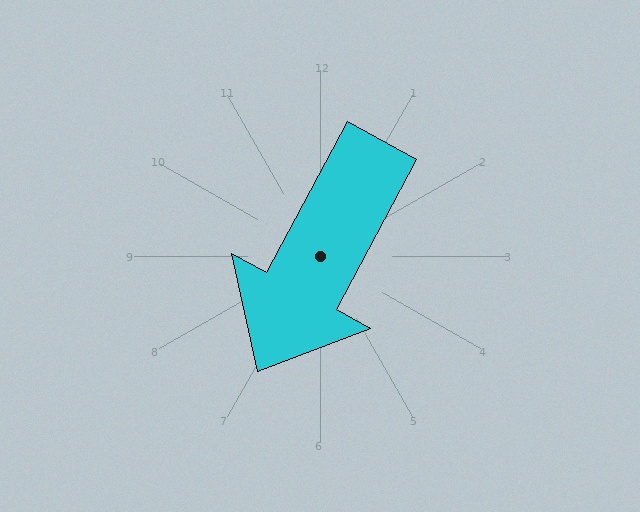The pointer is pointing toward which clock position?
Roughly 7 o'clock.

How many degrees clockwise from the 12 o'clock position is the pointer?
Approximately 208 degrees.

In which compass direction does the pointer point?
Southwest.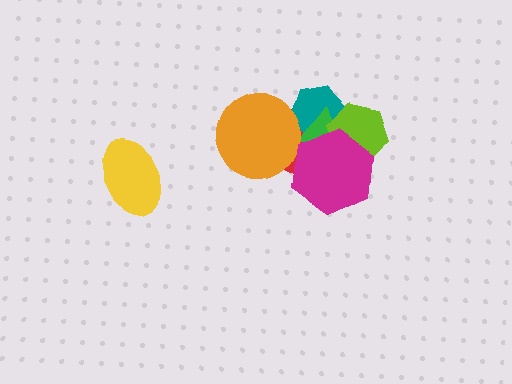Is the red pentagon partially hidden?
Yes, it is partially covered by another shape.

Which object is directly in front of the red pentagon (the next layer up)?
The teal hexagon is directly in front of the red pentagon.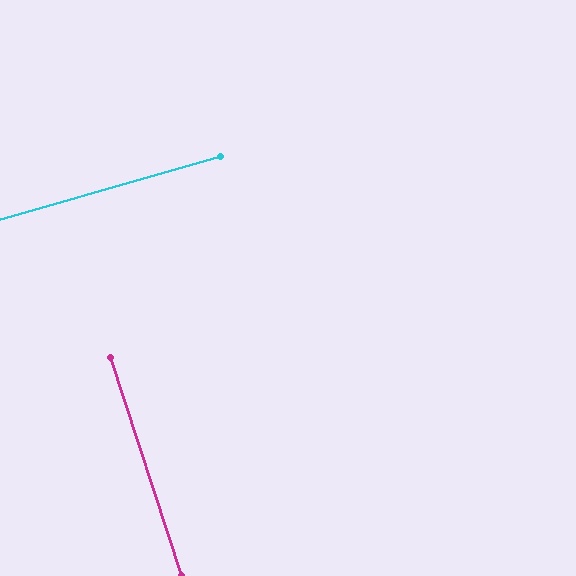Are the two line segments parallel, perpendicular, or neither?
Perpendicular — they meet at approximately 88°.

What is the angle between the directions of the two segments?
Approximately 88 degrees.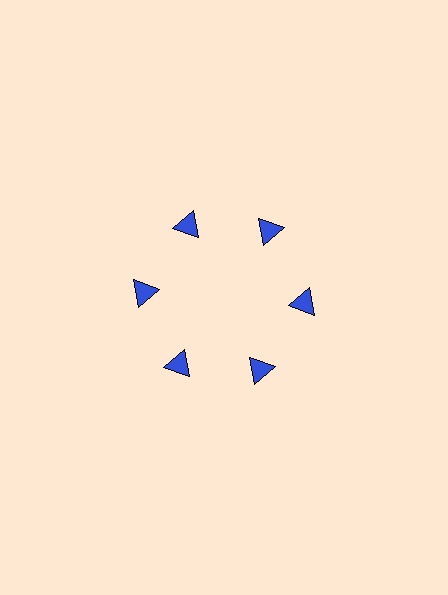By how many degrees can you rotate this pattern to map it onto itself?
The pattern maps onto itself every 60 degrees of rotation.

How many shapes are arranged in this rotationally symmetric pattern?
There are 6 shapes, arranged in 6 groups of 1.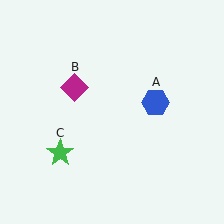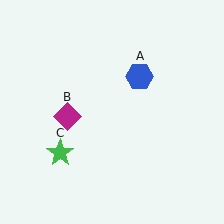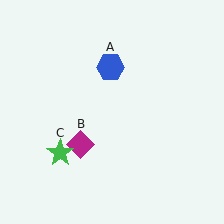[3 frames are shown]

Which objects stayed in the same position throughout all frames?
Green star (object C) remained stationary.